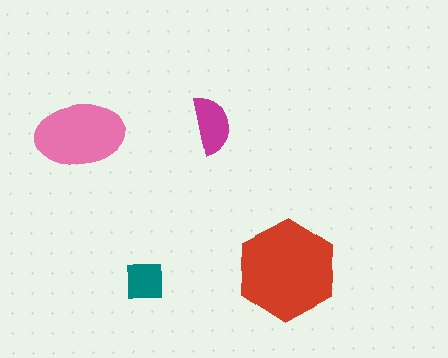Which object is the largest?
The red hexagon.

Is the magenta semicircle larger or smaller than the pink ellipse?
Smaller.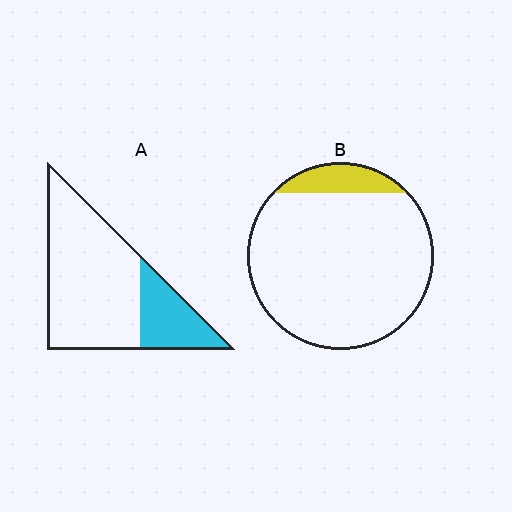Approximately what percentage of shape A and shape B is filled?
A is approximately 25% and B is approximately 10%.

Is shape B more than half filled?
No.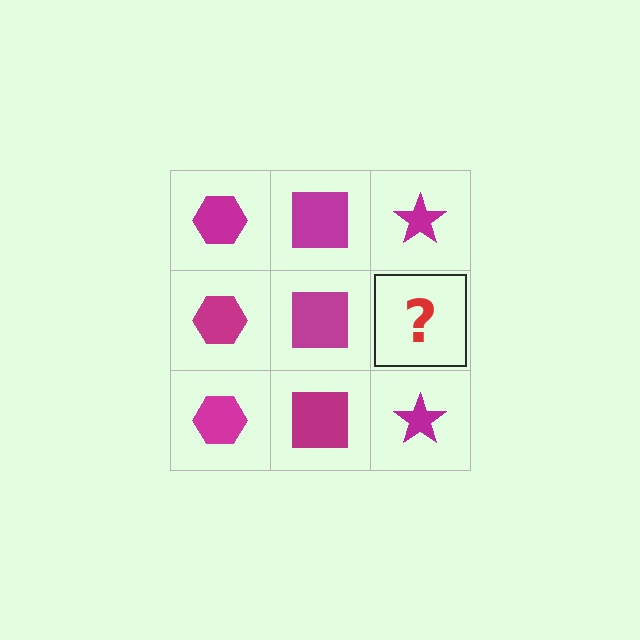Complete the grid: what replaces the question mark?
The question mark should be replaced with a magenta star.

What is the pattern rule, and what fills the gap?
The rule is that each column has a consistent shape. The gap should be filled with a magenta star.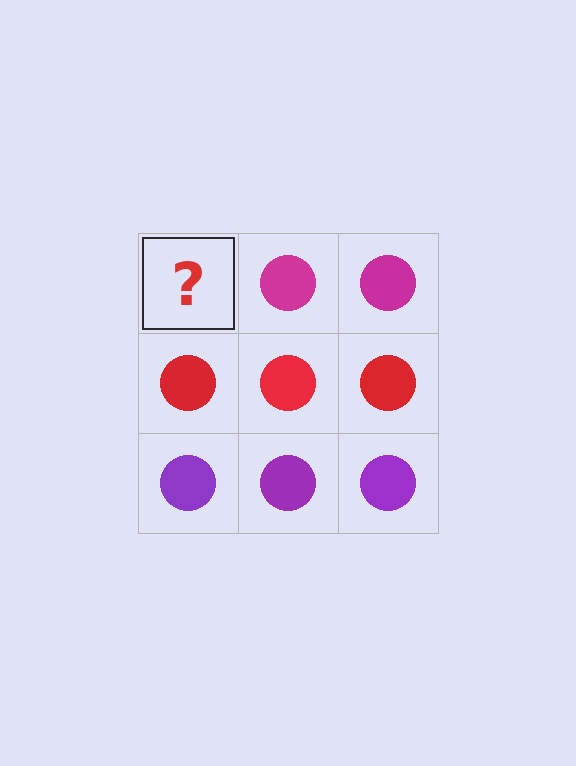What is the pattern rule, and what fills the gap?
The rule is that each row has a consistent color. The gap should be filled with a magenta circle.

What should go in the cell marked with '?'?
The missing cell should contain a magenta circle.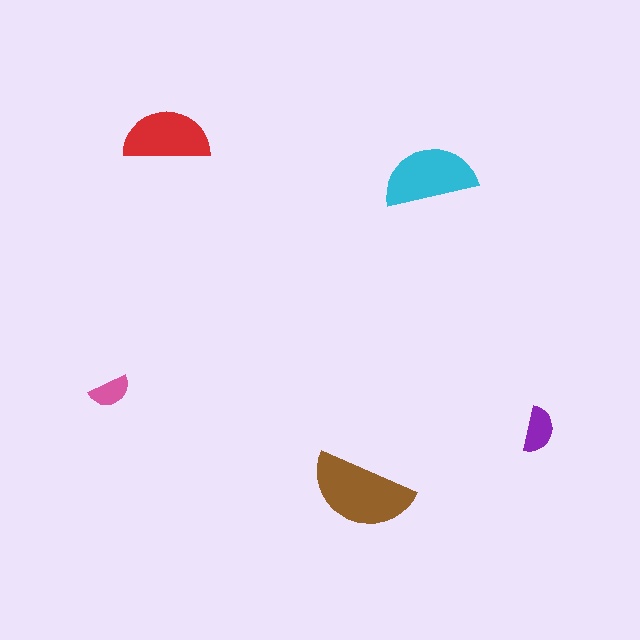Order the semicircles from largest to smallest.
the brown one, the cyan one, the red one, the purple one, the pink one.